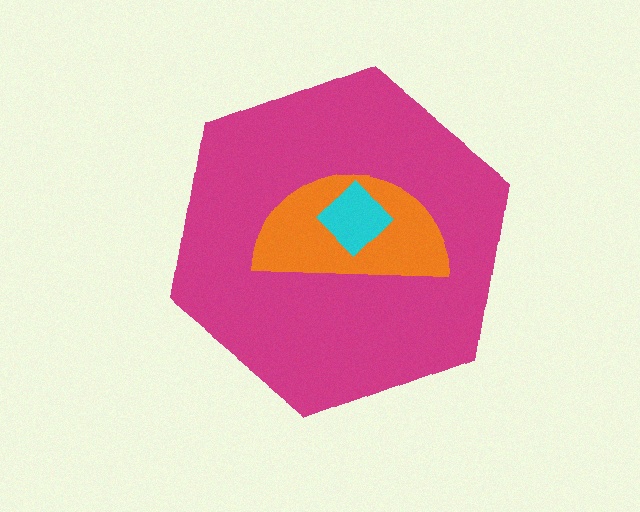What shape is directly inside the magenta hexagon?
The orange semicircle.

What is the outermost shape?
The magenta hexagon.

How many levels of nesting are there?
3.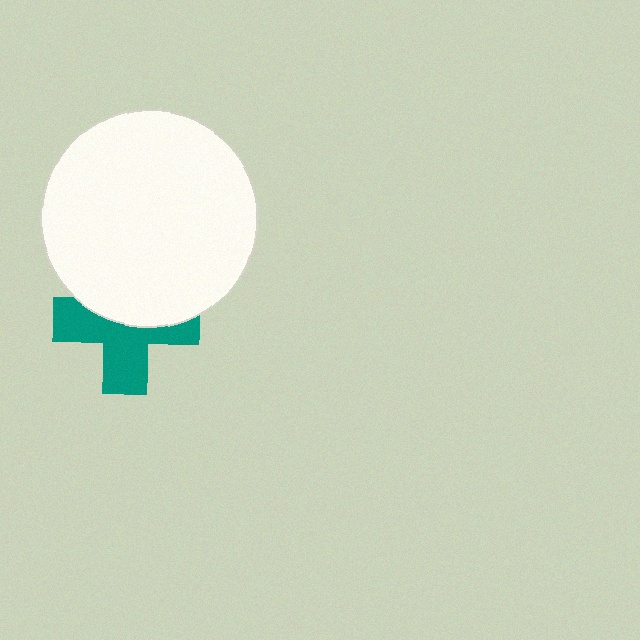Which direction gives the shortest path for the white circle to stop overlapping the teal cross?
Moving up gives the shortest separation.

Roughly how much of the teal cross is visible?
About half of it is visible (roughly 55%).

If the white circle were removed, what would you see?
You would see the complete teal cross.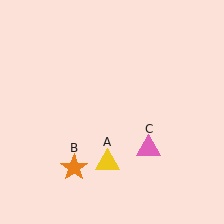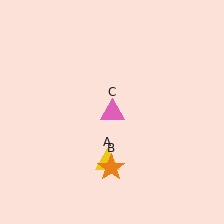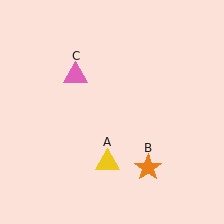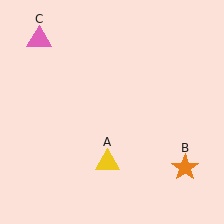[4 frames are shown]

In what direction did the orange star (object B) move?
The orange star (object B) moved right.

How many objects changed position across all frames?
2 objects changed position: orange star (object B), pink triangle (object C).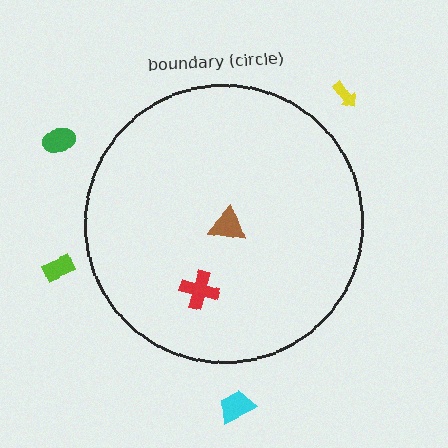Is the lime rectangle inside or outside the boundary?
Outside.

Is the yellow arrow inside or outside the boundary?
Outside.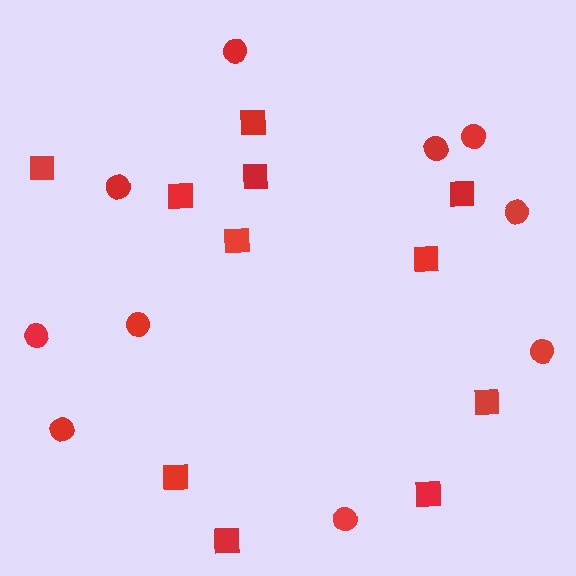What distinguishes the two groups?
There are 2 groups: one group of squares (11) and one group of circles (10).